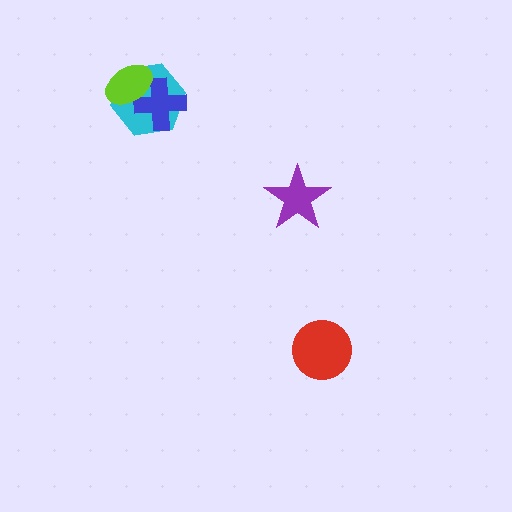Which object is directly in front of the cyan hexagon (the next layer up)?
The blue cross is directly in front of the cyan hexagon.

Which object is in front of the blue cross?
The lime ellipse is in front of the blue cross.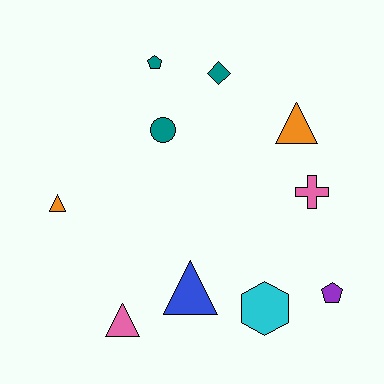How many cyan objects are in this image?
There is 1 cyan object.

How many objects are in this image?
There are 10 objects.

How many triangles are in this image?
There are 4 triangles.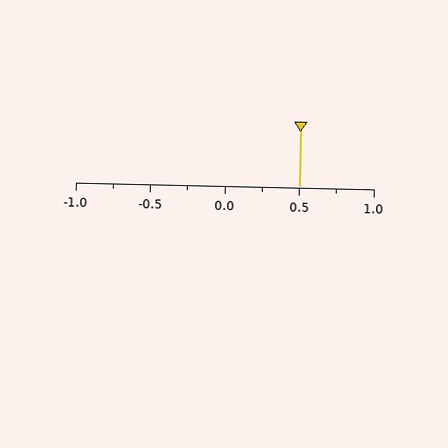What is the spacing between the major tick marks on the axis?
The major ticks are spaced 0.5 apart.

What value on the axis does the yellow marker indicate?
The marker indicates approximately 0.5.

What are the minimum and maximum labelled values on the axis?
The axis runs from -1.0 to 1.0.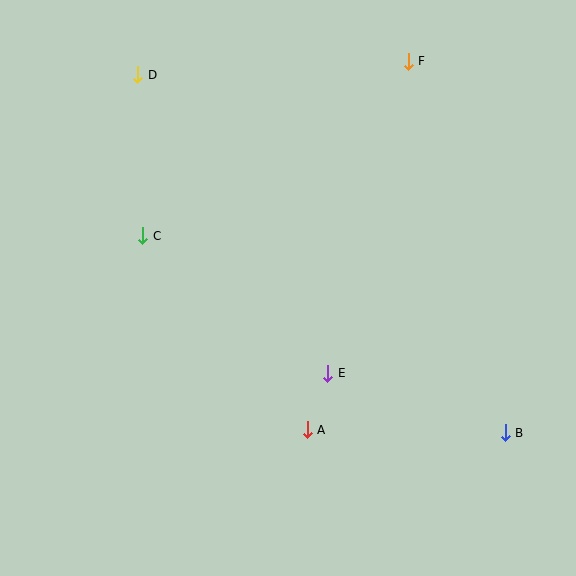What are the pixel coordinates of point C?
Point C is at (143, 236).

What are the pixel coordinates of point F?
Point F is at (408, 61).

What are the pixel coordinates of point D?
Point D is at (138, 75).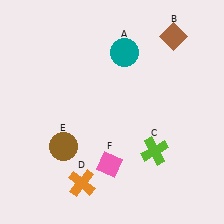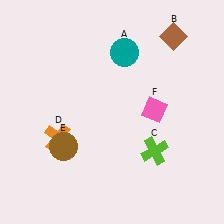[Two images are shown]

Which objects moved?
The objects that moved are: the orange cross (D), the pink diamond (F).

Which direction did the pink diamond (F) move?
The pink diamond (F) moved up.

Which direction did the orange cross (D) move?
The orange cross (D) moved up.